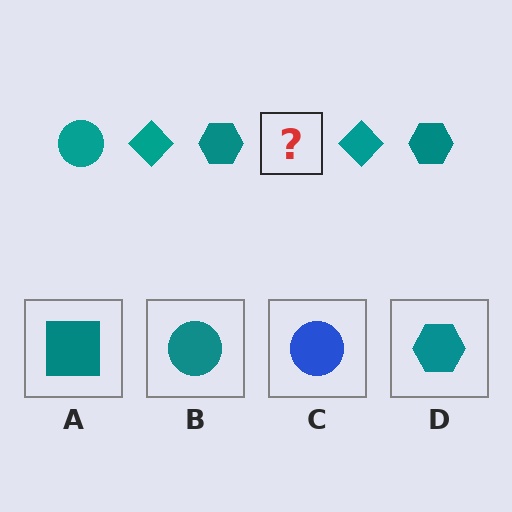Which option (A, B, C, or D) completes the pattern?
B.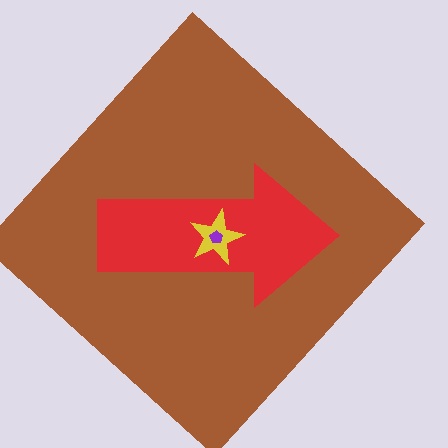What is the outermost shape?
The brown diamond.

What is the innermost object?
The purple pentagon.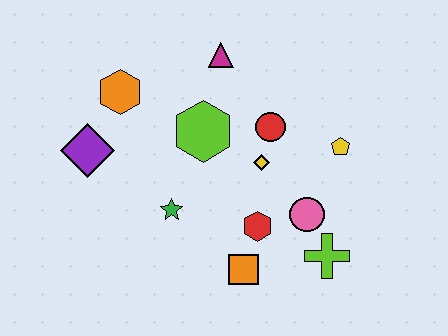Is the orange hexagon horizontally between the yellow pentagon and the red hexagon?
No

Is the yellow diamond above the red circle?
No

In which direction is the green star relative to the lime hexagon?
The green star is below the lime hexagon.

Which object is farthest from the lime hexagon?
The lime cross is farthest from the lime hexagon.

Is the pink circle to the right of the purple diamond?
Yes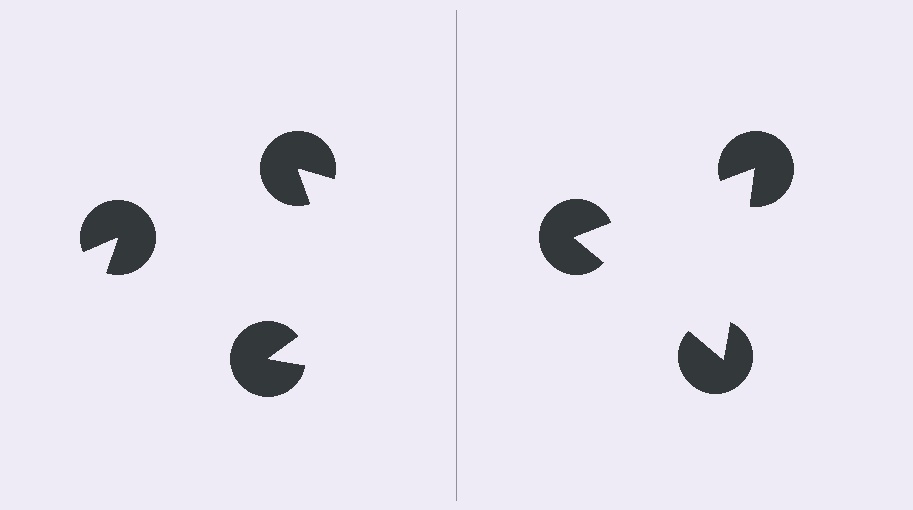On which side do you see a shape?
An illusory triangle appears on the right side. On the left side the wedge cuts are rotated, so no coherent shape forms.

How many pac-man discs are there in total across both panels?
6 — 3 on each side.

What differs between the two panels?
The pac-man discs are positioned identically on both sides; only the wedge orientations differ. On the right they align to a triangle; on the left they are misaligned.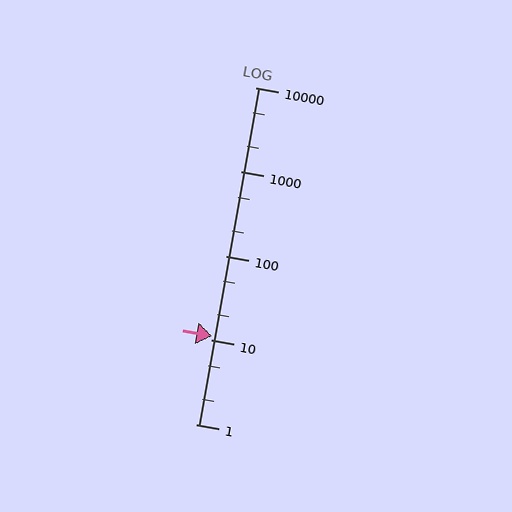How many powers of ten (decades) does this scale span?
The scale spans 4 decades, from 1 to 10000.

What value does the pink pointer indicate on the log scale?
The pointer indicates approximately 11.